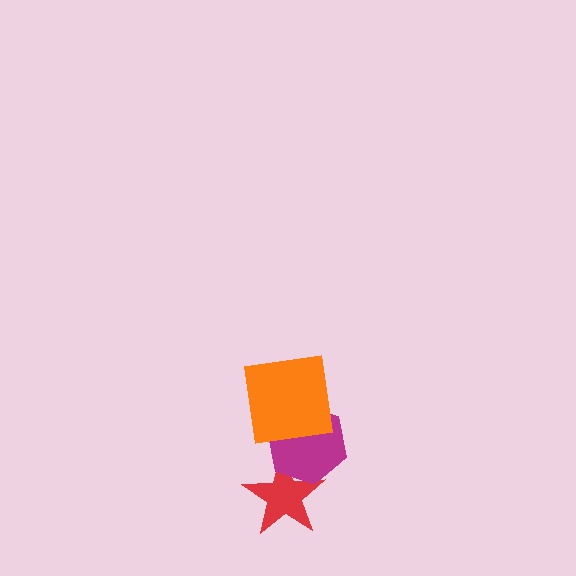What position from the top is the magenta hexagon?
The magenta hexagon is 2nd from the top.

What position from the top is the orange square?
The orange square is 1st from the top.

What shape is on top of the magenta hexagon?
The orange square is on top of the magenta hexagon.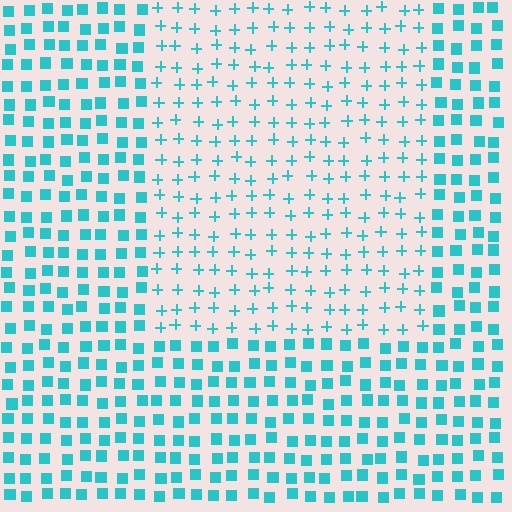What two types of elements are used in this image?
The image uses plus signs inside the rectangle region and squares outside it.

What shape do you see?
I see a rectangle.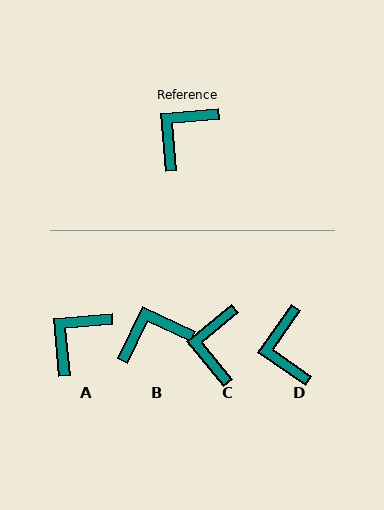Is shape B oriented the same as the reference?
No, it is off by about 31 degrees.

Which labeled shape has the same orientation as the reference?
A.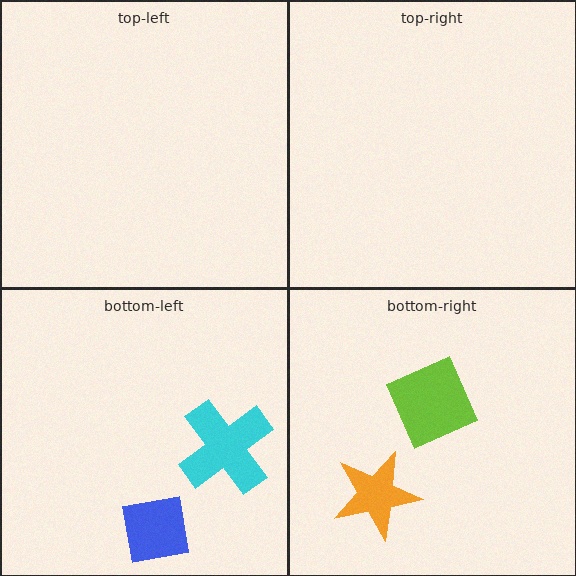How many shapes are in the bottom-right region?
2.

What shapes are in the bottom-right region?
The lime square, the orange star.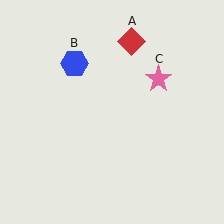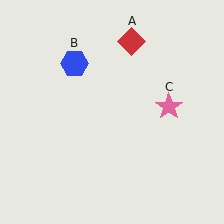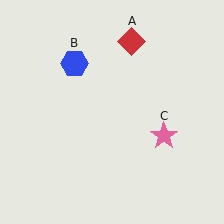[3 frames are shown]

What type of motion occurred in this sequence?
The pink star (object C) rotated clockwise around the center of the scene.